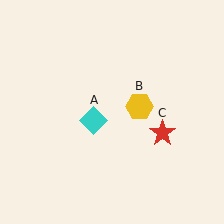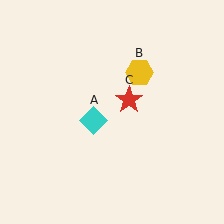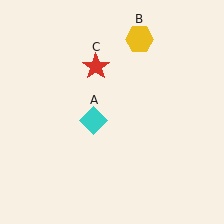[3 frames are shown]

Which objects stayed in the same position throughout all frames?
Cyan diamond (object A) remained stationary.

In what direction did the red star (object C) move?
The red star (object C) moved up and to the left.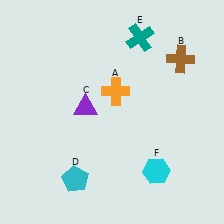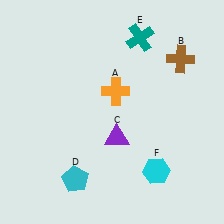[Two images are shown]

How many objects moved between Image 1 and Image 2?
1 object moved between the two images.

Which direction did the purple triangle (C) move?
The purple triangle (C) moved right.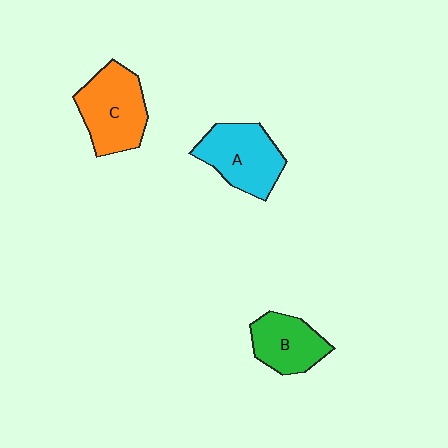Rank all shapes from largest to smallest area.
From largest to smallest: C (orange), A (cyan), B (green).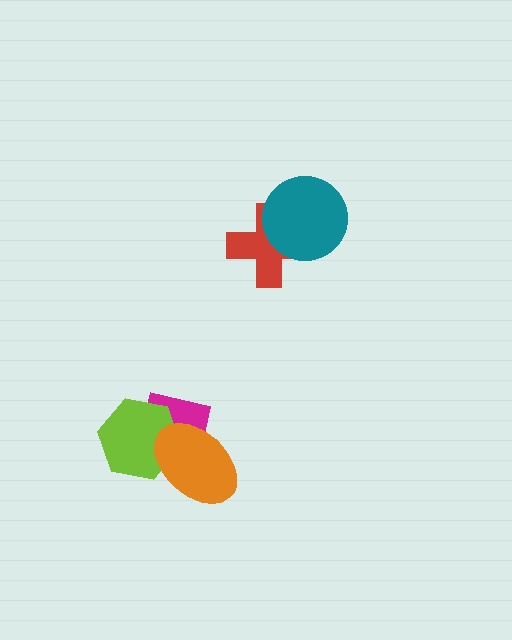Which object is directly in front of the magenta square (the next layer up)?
The lime hexagon is directly in front of the magenta square.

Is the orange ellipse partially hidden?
No, no other shape covers it.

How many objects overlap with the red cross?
1 object overlaps with the red cross.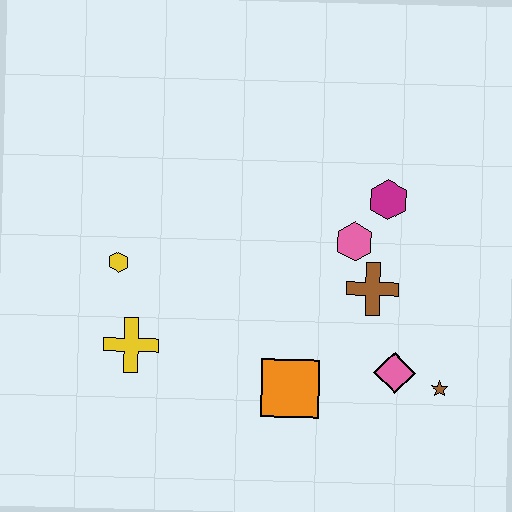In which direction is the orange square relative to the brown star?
The orange square is to the left of the brown star.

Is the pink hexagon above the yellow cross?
Yes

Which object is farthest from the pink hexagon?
The yellow cross is farthest from the pink hexagon.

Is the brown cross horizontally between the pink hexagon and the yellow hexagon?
No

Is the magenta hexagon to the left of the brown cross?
No